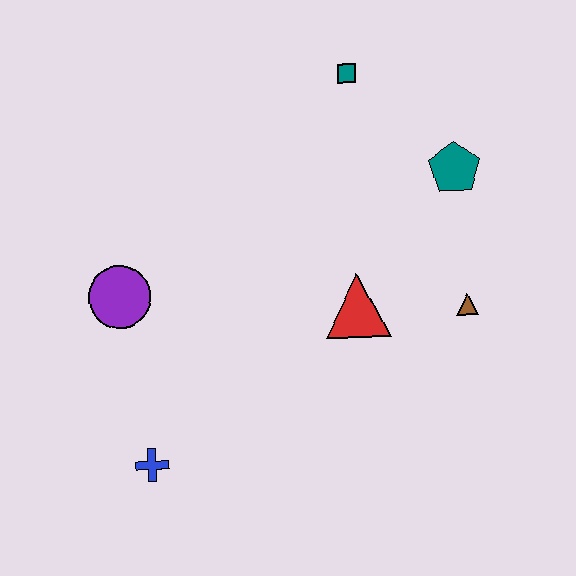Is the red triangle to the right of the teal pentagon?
No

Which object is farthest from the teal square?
The blue cross is farthest from the teal square.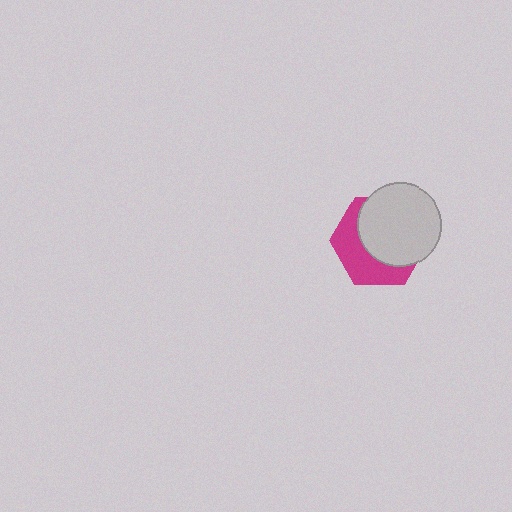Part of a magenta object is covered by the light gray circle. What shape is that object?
It is a hexagon.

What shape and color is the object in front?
The object in front is a light gray circle.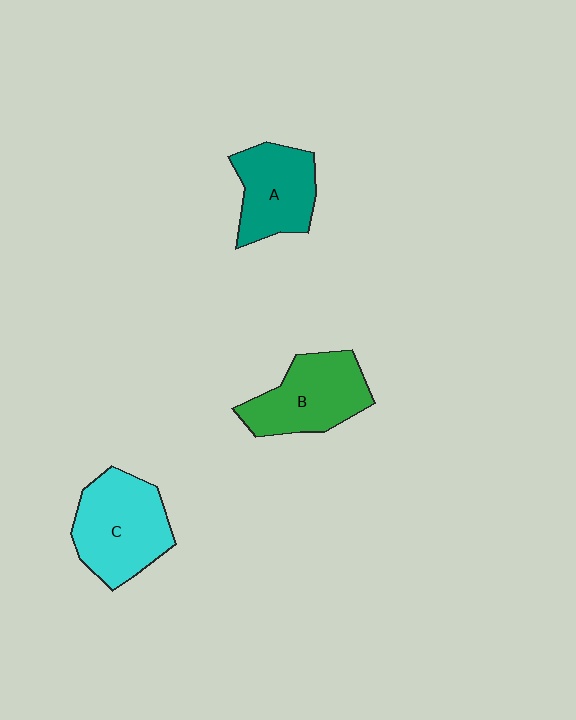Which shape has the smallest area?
Shape A (teal).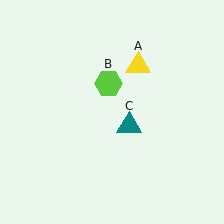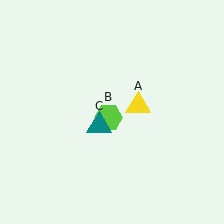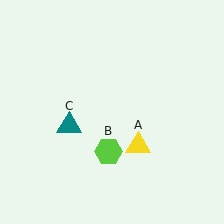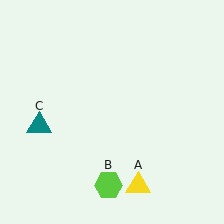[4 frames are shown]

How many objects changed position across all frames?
3 objects changed position: yellow triangle (object A), lime hexagon (object B), teal triangle (object C).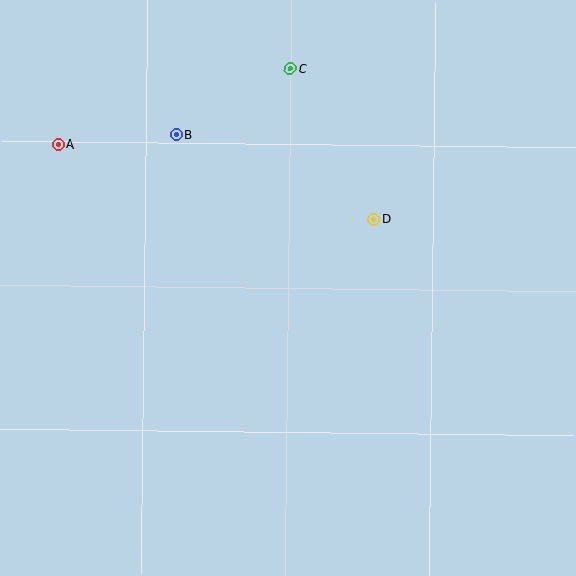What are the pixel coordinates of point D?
Point D is at (373, 219).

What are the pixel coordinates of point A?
Point A is at (58, 144).